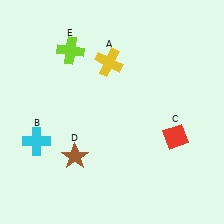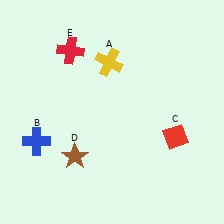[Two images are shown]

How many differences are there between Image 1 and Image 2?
There are 2 differences between the two images.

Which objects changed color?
B changed from cyan to blue. E changed from lime to red.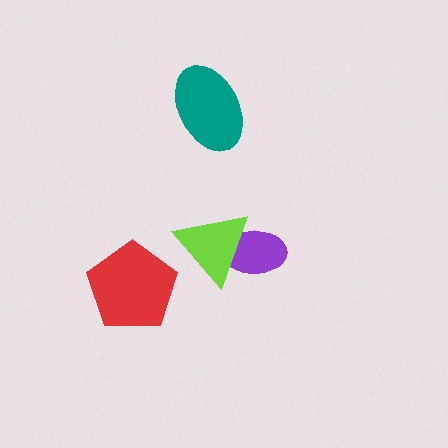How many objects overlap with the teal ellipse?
0 objects overlap with the teal ellipse.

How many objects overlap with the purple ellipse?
1 object overlaps with the purple ellipse.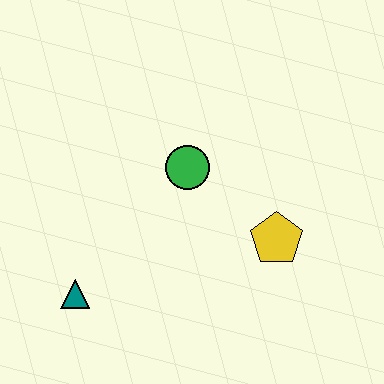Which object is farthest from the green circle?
The teal triangle is farthest from the green circle.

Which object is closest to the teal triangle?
The green circle is closest to the teal triangle.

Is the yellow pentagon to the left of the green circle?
No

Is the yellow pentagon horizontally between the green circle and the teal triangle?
No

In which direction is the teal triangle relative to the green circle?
The teal triangle is below the green circle.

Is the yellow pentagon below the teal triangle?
No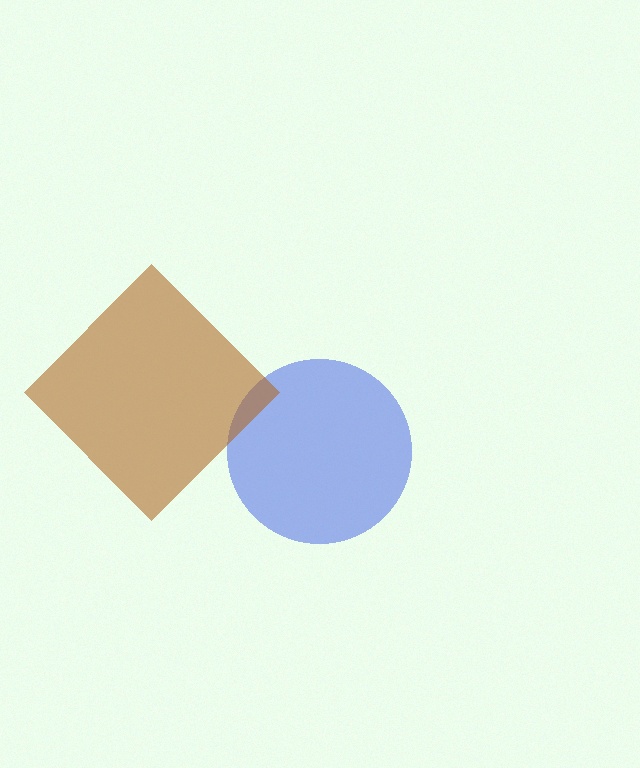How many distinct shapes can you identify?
There are 2 distinct shapes: a blue circle, a brown diamond.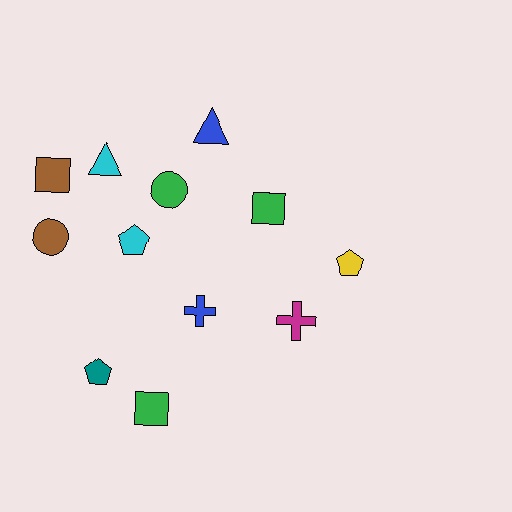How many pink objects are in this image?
There are no pink objects.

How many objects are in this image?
There are 12 objects.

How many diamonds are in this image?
There are no diamonds.